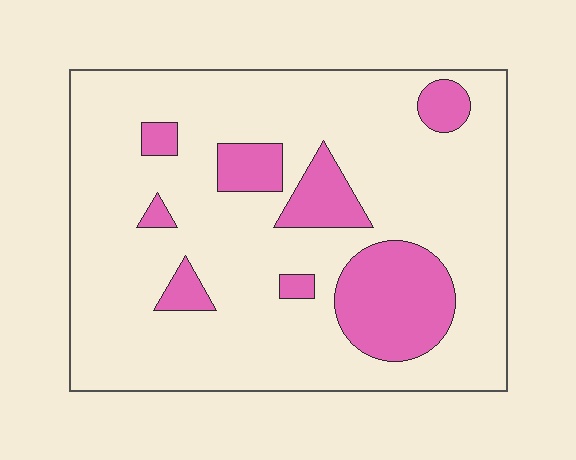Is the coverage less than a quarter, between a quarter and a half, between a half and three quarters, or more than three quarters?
Less than a quarter.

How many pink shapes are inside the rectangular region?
8.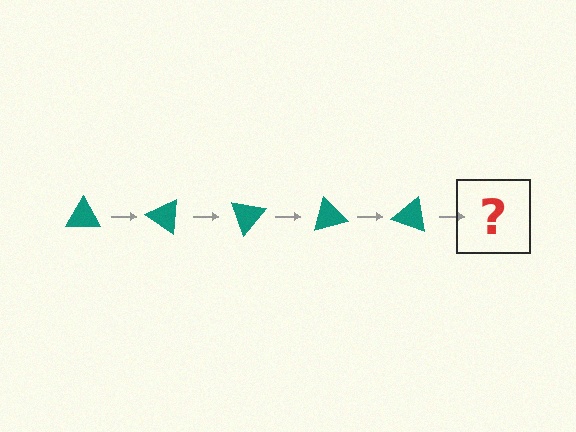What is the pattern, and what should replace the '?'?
The pattern is that the triangle rotates 35 degrees each step. The '?' should be a teal triangle rotated 175 degrees.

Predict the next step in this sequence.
The next step is a teal triangle rotated 175 degrees.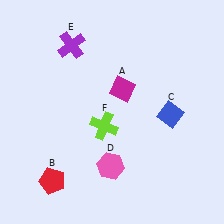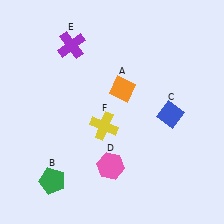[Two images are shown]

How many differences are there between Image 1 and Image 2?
There are 3 differences between the two images.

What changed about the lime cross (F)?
In Image 1, F is lime. In Image 2, it changed to yellow.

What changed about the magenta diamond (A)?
In Image 1, A is magenta. In Image 2, it changed to orange.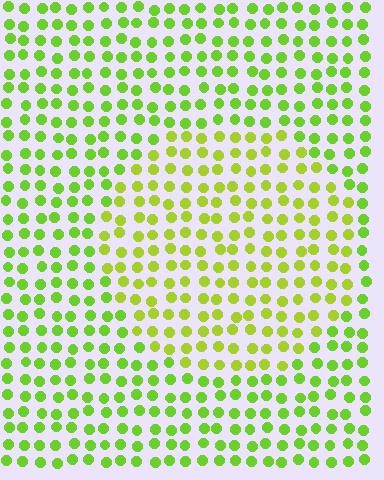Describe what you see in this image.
The image is filled with small lime elements in a uniform arrangement. A circle-shaped region is visible where the elements are tinted to a slightly different hue, forming a subtle color boundary.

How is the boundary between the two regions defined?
The boundary is defined purely by a slight shift in hue (about 21 degrees). Spacing, size, and orientation are identical on both sides.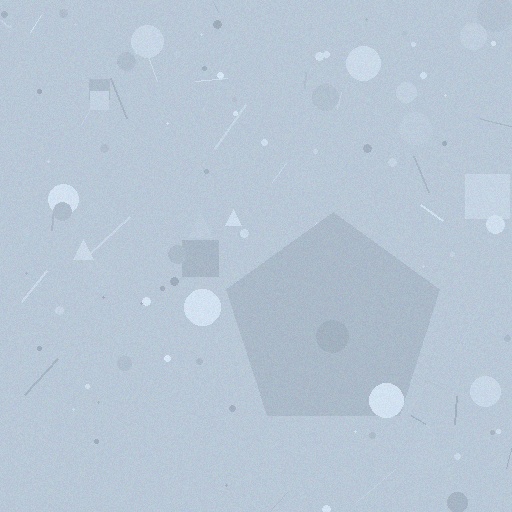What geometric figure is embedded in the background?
A pentagon is embedded in the background.